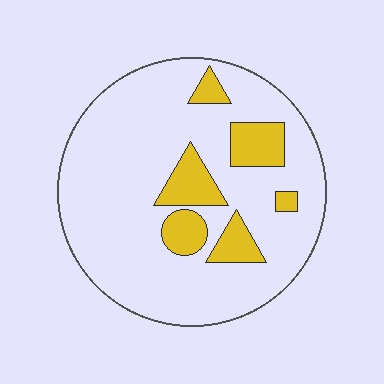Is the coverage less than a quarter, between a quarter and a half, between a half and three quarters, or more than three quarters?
Less than a quarter.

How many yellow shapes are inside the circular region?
6.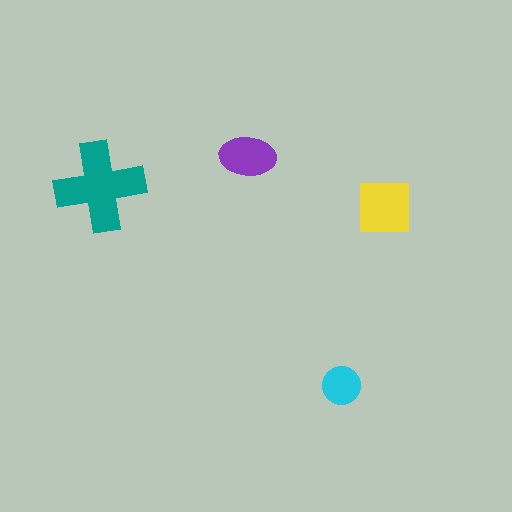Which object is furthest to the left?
The teal cross is leftmost.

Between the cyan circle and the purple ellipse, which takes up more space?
The purple ellipse.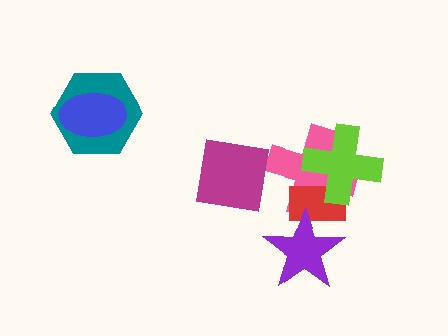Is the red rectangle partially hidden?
Yes, it is partially covered by another shape.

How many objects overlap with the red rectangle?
3 objects overlap with the red rectangle.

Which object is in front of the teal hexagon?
The blue ellipse is in front of the teal hexagon.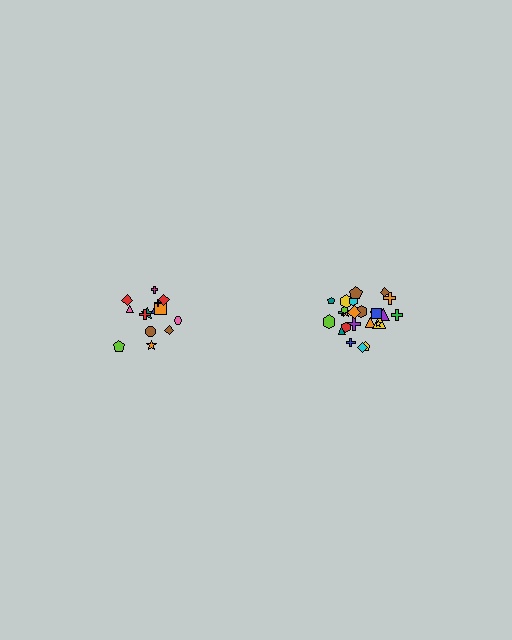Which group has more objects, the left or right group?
The right group.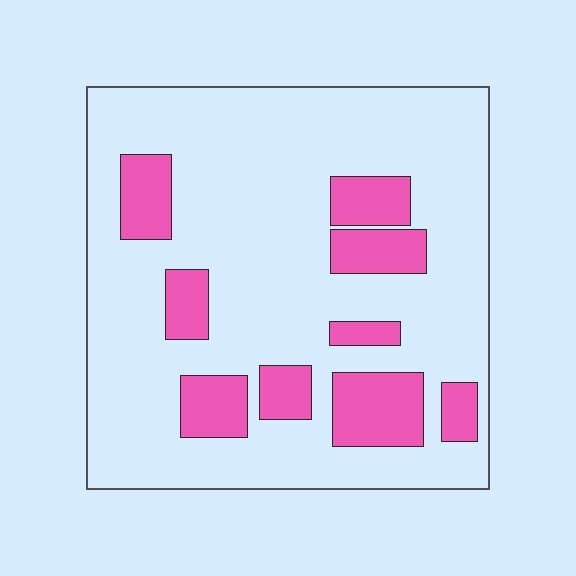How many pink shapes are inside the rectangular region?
9.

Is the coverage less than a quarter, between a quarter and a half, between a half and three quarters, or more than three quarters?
Less than a quarter.